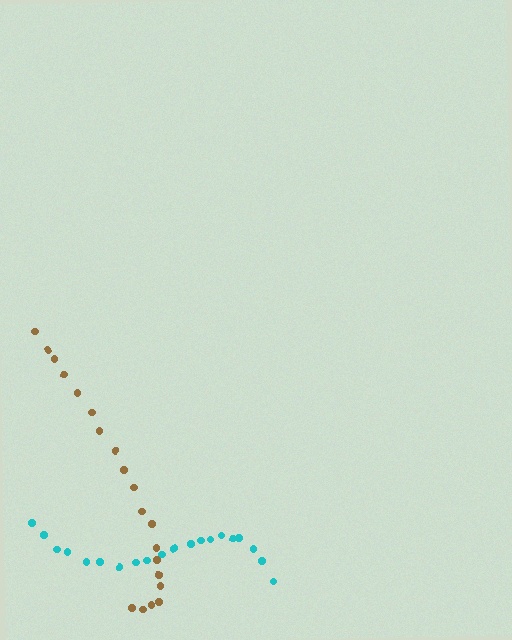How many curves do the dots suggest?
There are 2 distinct paths.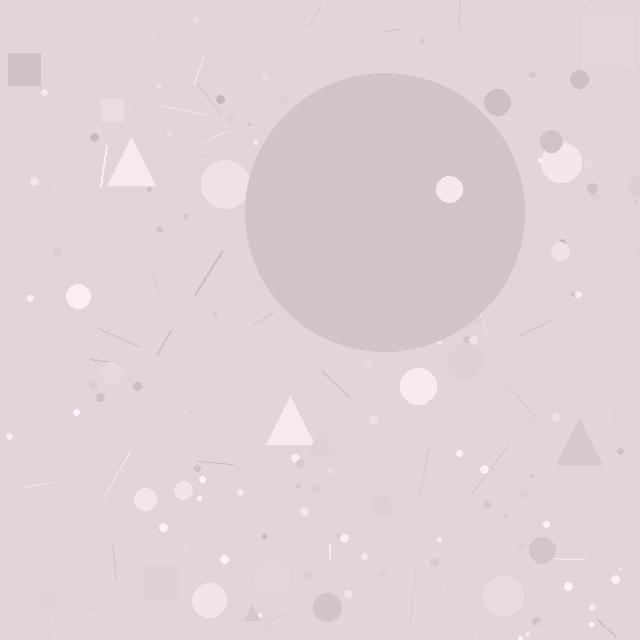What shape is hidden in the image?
A circle is hidden in the image.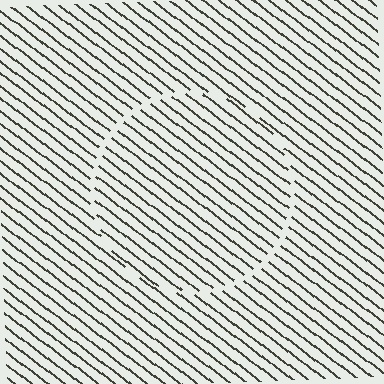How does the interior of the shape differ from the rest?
The interior of the shape contains the same grating, shifted by half a period — the contour is defined by the phase discontinuity where line-ends from the inner and outer gratings abut.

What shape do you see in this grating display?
An illusory circle. The interior of the shape contains the same grating, shifted by half a period — the contour is defined by the phase discontinuity where line-ends from the inner and outer gratings abut.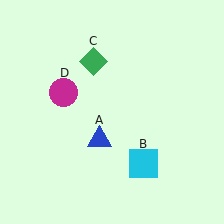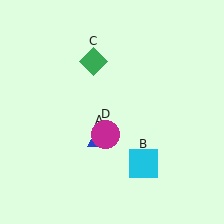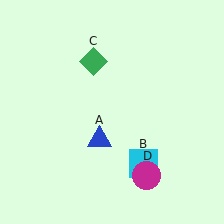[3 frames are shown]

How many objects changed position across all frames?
1 object changed position: magenta circle (object D).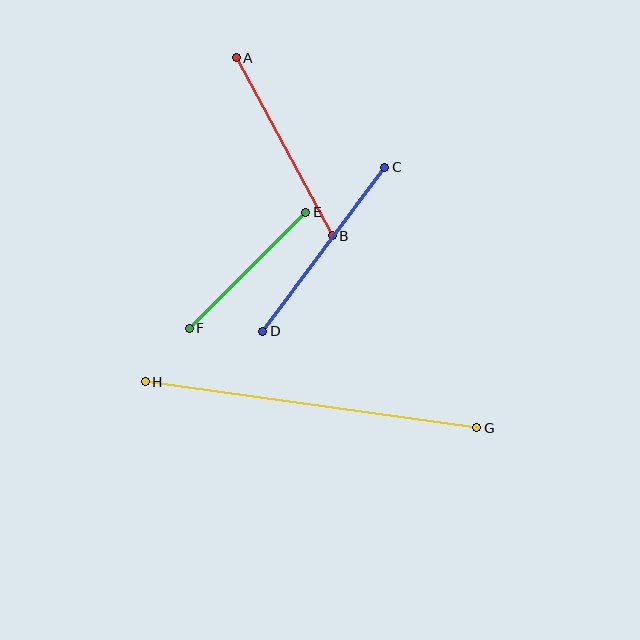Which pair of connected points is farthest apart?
Points G and H are farthest apart.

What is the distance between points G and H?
The distance is approximately 335 pixels.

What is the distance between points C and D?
The distance is approximately 204 pixels.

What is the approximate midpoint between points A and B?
The midpoint is at approximately (284, 147) pixels.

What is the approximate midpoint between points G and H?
The midpoint is at approximately (311, 405) pixels.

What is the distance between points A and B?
The distance is approximately 202 pixels.